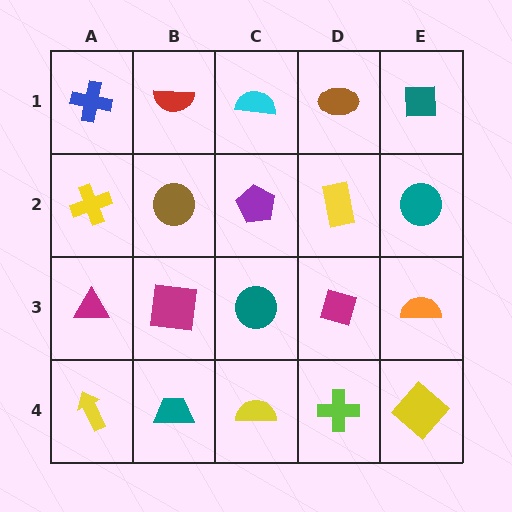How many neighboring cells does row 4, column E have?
2.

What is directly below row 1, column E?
A teal circle.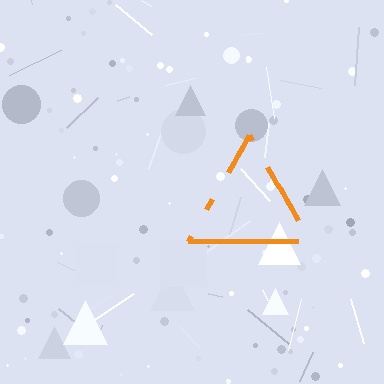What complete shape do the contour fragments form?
The contour fragments form a triangle.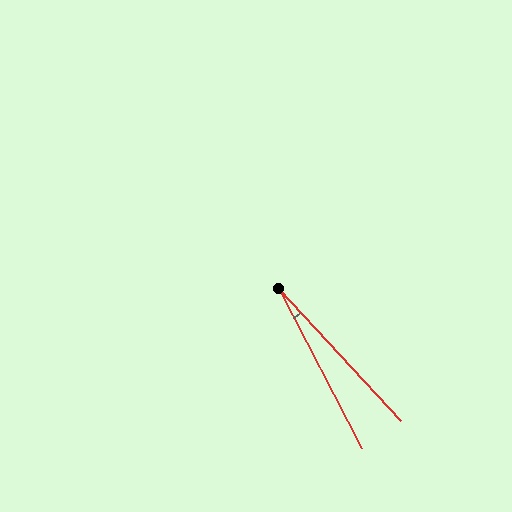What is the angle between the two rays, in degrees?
Approximately 15 degrees.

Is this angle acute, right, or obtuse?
It is acute.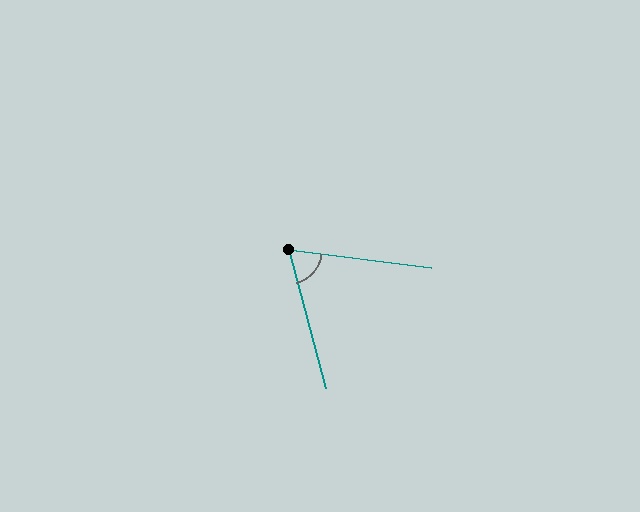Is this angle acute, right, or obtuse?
It is acute.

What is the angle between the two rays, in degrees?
Approximately 68 degrees.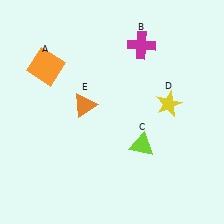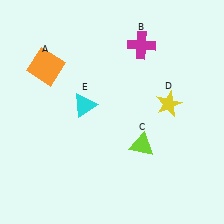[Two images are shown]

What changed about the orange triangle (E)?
In Image 1, E is orange. In Image 2, it changed to cyan.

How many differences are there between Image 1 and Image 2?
There is 1 difference between the two images.